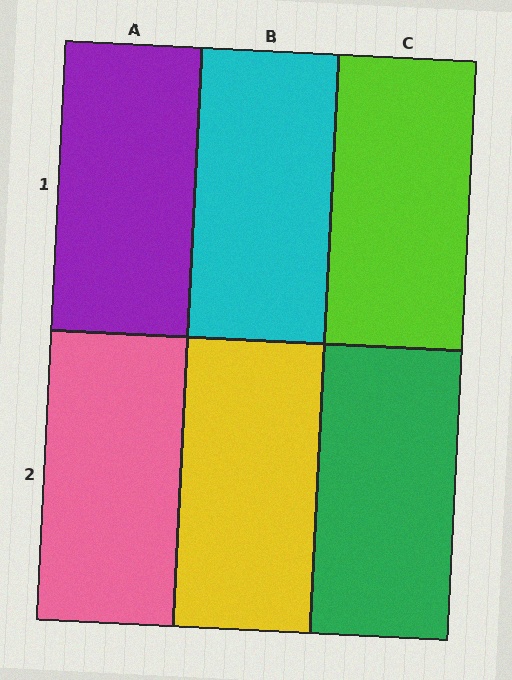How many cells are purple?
1 cell is purple.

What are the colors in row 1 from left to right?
Purple, cyan, lime.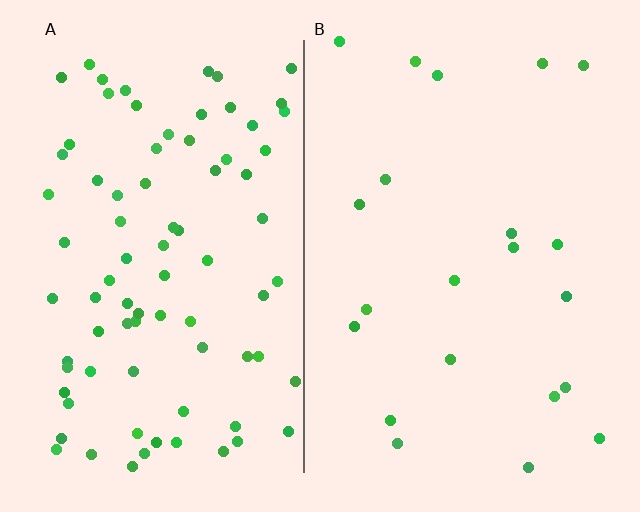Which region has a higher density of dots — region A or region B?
A (the left).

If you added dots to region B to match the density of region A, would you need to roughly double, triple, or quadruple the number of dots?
Approximately quadruple.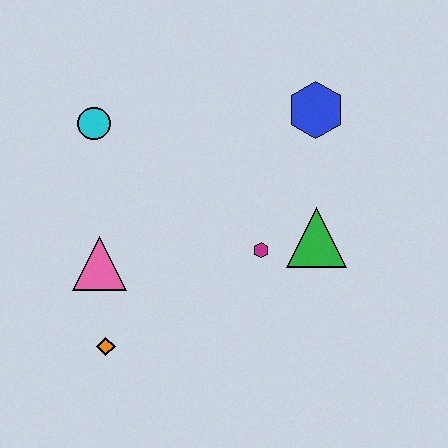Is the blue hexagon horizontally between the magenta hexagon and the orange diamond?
No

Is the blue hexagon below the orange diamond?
No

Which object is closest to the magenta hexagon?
The green triangle is closest to the magenta hexagon.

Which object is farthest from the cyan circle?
The green triangle is farthest from the cyan circle.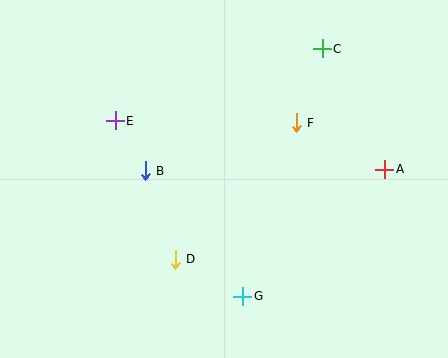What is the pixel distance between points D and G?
The distance between D and G is 77 pixels.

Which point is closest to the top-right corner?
Point C is closest to the top-right corner.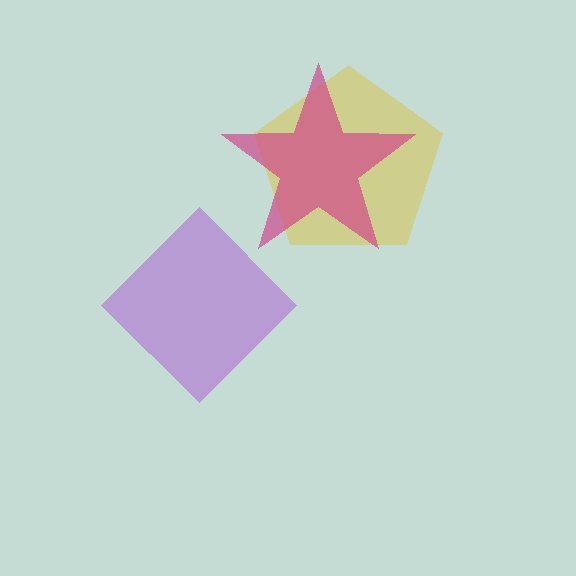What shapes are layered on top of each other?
The layered shapes are: a yellow pentagon, a magenta star, a purple diamond.